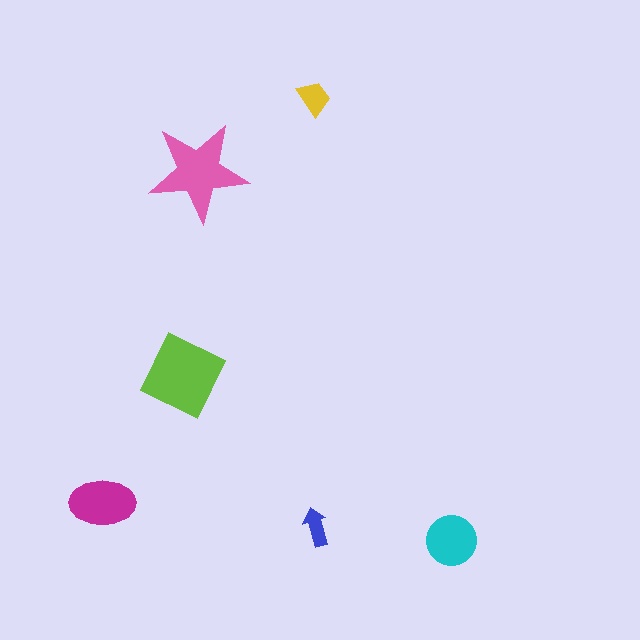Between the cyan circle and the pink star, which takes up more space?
The pink star.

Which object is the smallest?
The blue arrow.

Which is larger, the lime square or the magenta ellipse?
The lime square.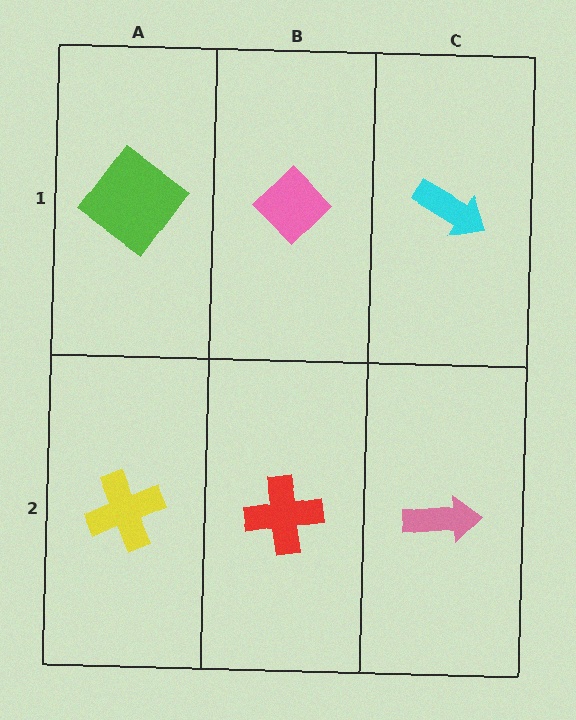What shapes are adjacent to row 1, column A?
A yellow cross (row 2, column A), a pink diamond (row 1, column B).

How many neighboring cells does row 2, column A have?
2.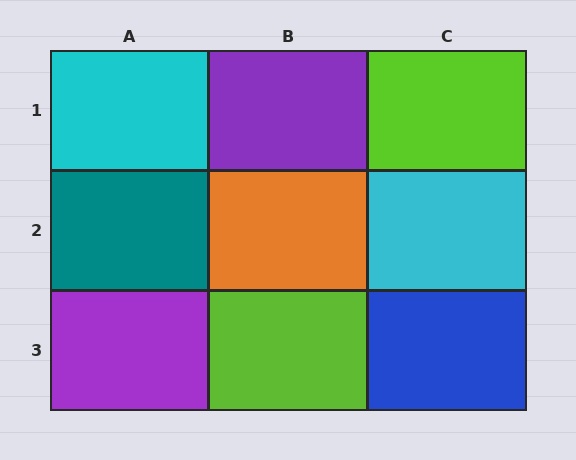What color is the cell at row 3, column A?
Purple.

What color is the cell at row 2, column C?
Cyan.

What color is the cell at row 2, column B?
Orange.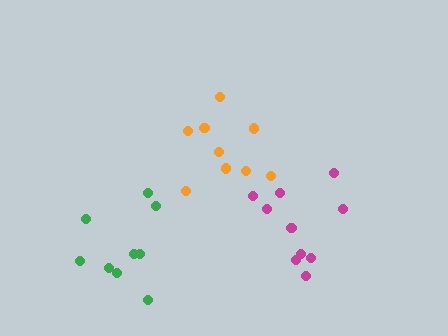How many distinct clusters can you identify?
There are 3 distinct clusters.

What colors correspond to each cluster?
The clusters are colored: magenta, green, orange.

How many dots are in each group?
Group 1: 10 dots, Group 2: 9 dots, Group 3: 9 dots (28 total).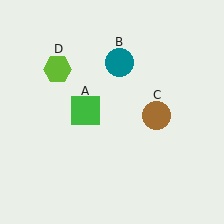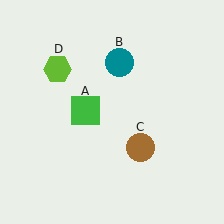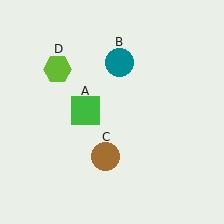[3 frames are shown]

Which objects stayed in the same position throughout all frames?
Green square (object A) and teal circle (object B) and lime hexagon (object D) remained stationary.